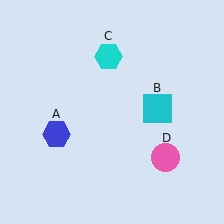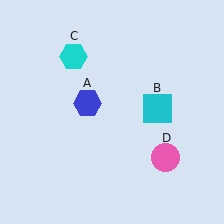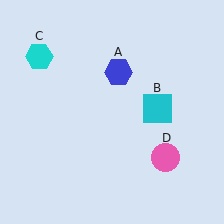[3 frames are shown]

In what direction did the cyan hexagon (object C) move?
The cyan hexagon (object C) moved left.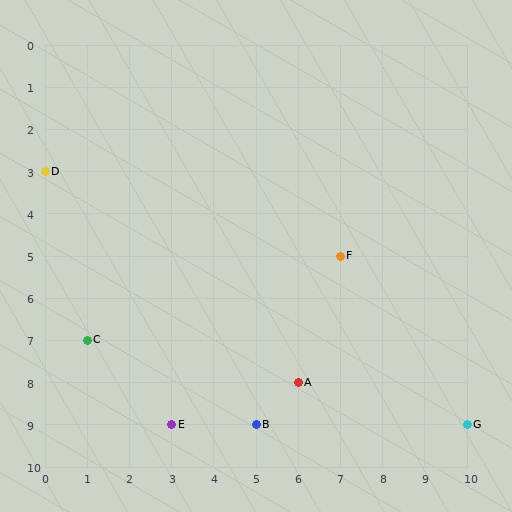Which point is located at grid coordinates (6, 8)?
Point A is at (6, 8).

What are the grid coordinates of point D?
Point D is at grid coordinates (0, 3).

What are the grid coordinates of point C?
Point C is at grid coordinates (1, 7).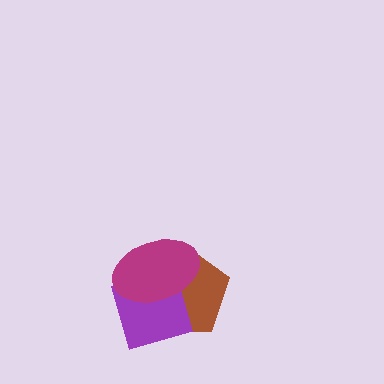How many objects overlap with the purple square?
2 objects overlap with the purple square.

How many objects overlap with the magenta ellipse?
2 objects overlap with the magenta ellipse.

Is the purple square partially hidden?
Yes, it is partially covered by another shape.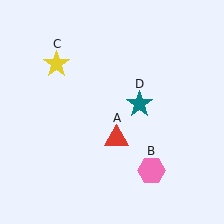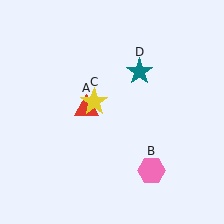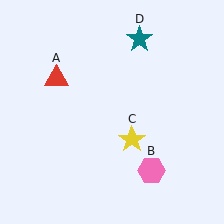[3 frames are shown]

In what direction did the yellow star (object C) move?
The yellow star (object C) moved down and to the right.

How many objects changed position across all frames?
3 objects changed position: red triangle (object A), yellow star (object C), teal star (object D).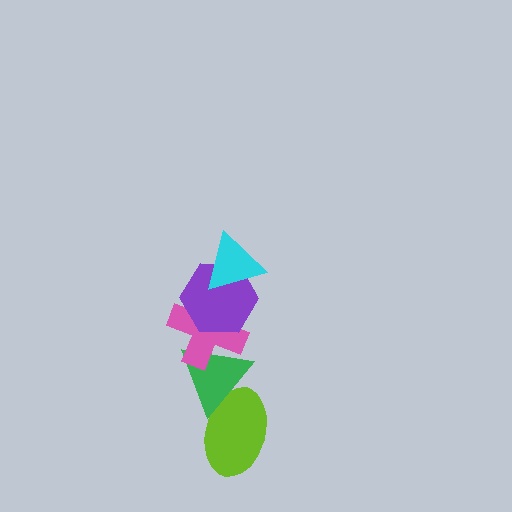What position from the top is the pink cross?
The pink cross is 3rd from the top.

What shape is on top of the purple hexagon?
The cyan triangle is on top of the purple hexagon.